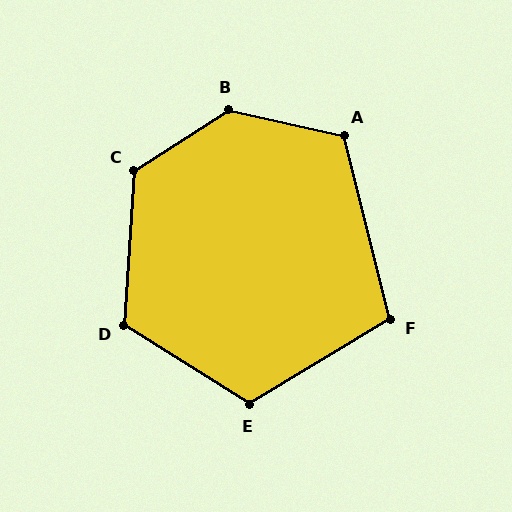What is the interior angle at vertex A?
Approximately 117 degrees (obtuse).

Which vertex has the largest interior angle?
B, at approximately 134 degrees.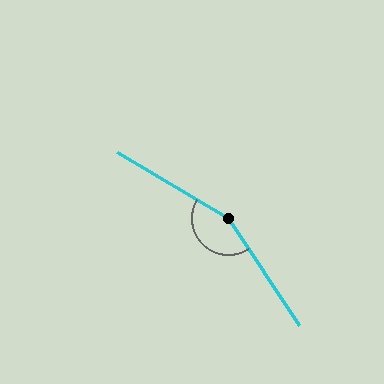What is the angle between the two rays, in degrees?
Approximately 154 degrees.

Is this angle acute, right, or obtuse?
It is obtuse.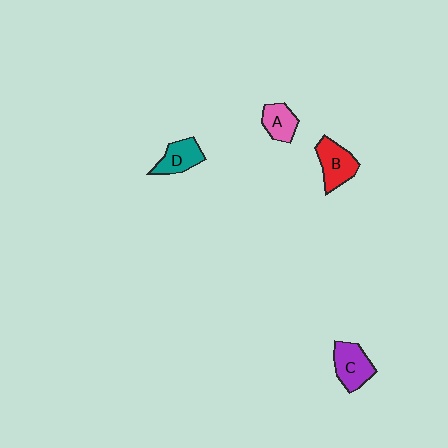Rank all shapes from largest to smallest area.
From largest to smallest: C (purple), B (red), D (teal), A (pink).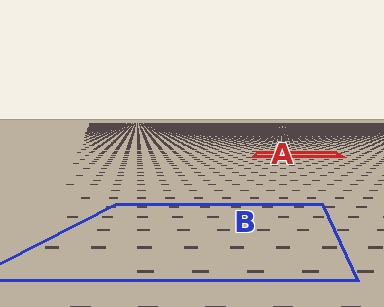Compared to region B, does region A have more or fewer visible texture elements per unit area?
Region A has more texture elements per unit area — they are packed more densely because it is farther away.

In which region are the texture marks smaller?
The texture marks are smaller in region A, because it is farther away.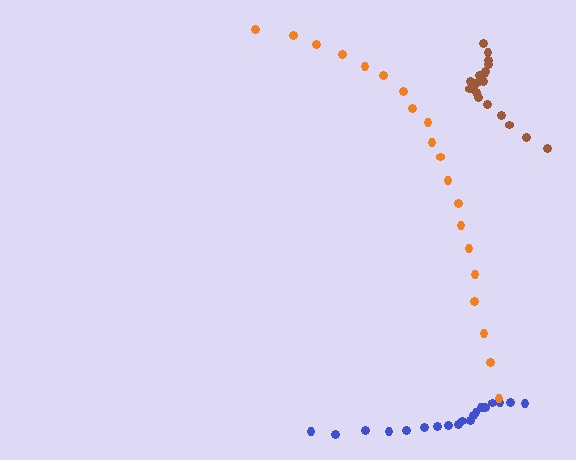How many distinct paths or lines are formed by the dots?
There are 3 distinct paths.